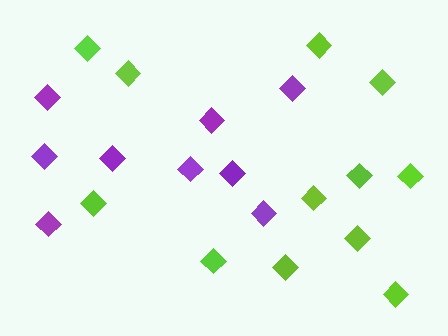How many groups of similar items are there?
There are 2 groups: one group of lime diamonds (12) and one group of purple diamonds (9).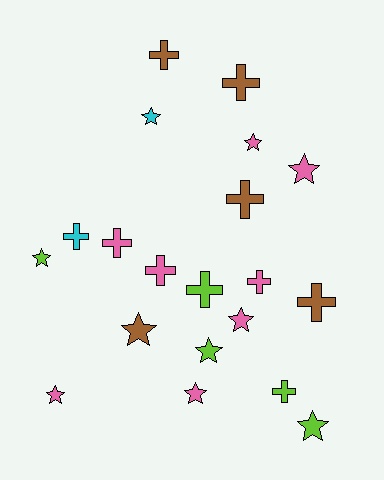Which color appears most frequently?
Pink, with 8 objects.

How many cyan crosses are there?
There is 1 cyan cross.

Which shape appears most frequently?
Star, with 10 objects.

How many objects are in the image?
There are 20 objects.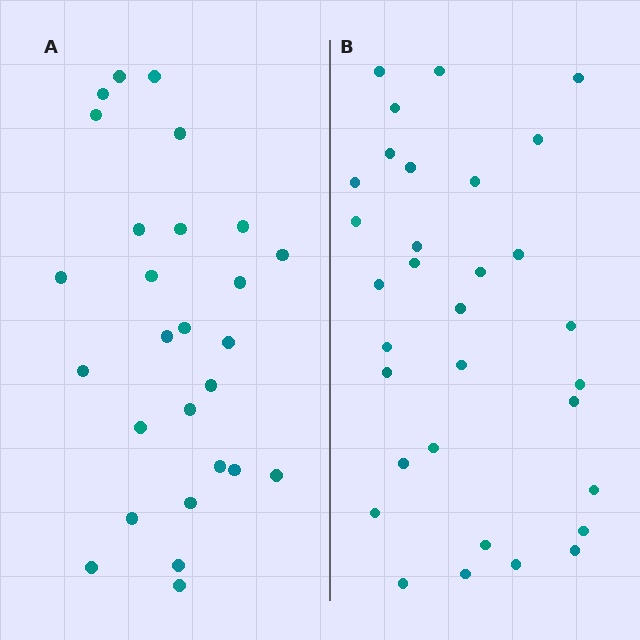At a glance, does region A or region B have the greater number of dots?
Region B (the right region) has more dots.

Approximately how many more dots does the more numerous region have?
Region B has about 5 more dots than region A.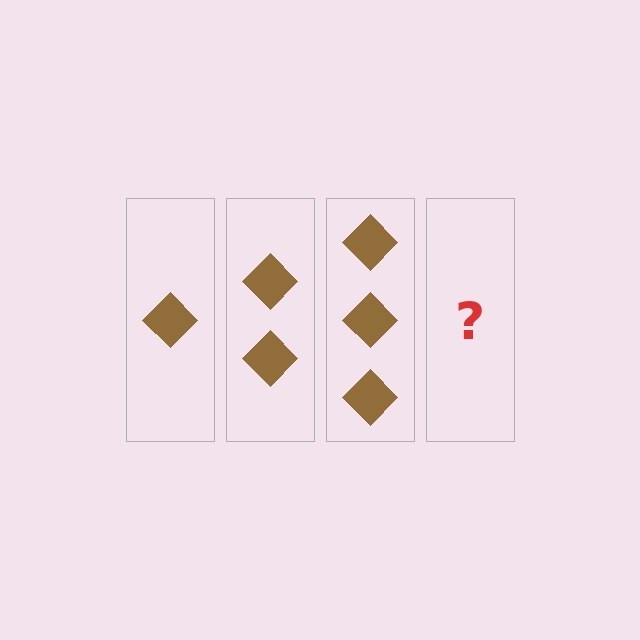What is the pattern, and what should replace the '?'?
The pattern is that each step adds one more diamond. The '?' should be 4 diamonds.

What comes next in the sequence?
The next element should be 4 diamonds.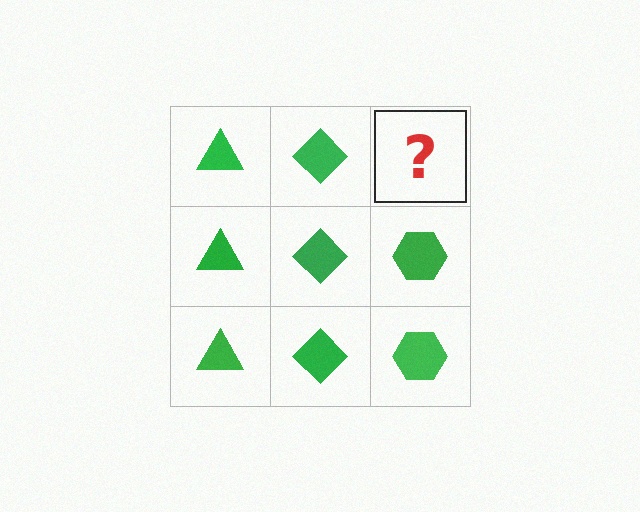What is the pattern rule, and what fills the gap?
The rule is that each column has a consistent shape. The gap should be filled with a green hexagon.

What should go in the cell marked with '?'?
The missing cell should contain a green hexagon.